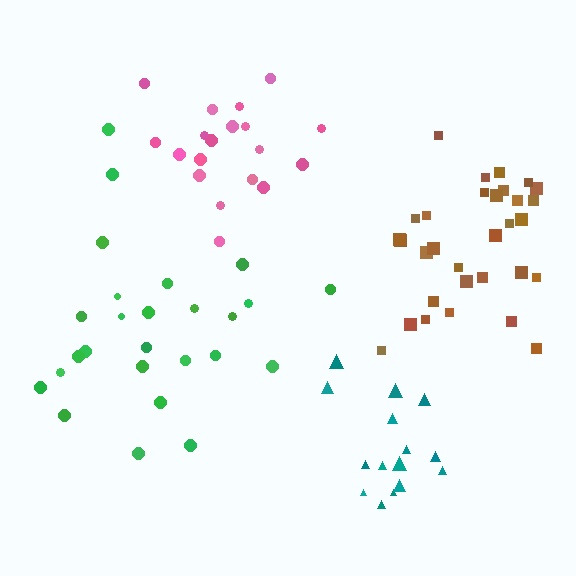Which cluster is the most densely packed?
Pink.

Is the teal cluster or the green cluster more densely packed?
Teal.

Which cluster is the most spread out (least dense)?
Green.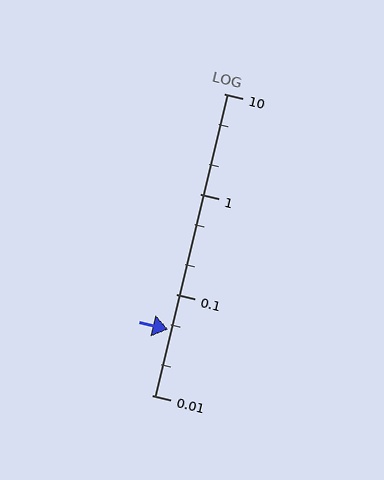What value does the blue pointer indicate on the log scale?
The pointer indicates approximately 0.045.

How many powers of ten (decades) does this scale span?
The scale spans 3 decades, from 0.01 to 10.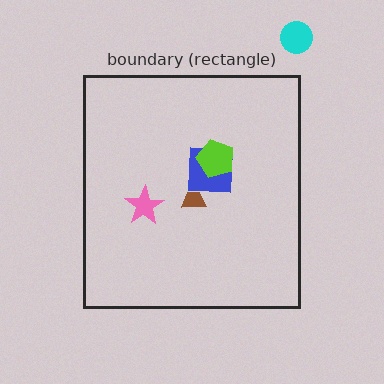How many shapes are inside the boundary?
4 inside, 1 outside.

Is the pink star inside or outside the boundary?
Inside.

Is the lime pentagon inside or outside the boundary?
Inside.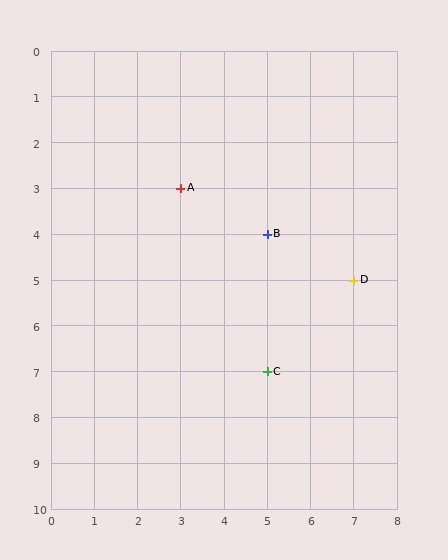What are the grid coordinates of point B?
Point B is at grid coordinates (5, 4).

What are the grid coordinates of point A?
Point A is at grid coordinates (3, 3).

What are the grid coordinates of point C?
Point C is at grid coordinates (5, 7).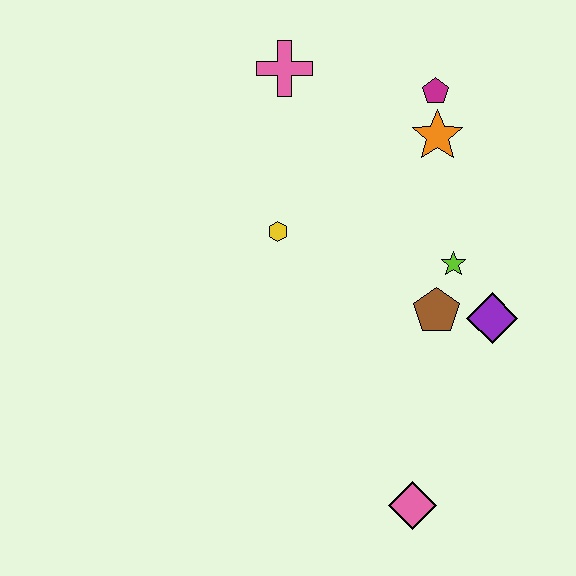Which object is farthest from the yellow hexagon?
The pink diamond is farthest from the yellow hexagon.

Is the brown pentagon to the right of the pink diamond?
Yes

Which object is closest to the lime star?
The brown pentagon is closest to the lime star.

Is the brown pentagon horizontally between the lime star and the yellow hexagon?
Yes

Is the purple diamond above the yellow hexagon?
No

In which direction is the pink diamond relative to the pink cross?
The pink diamond is below the pink cross.